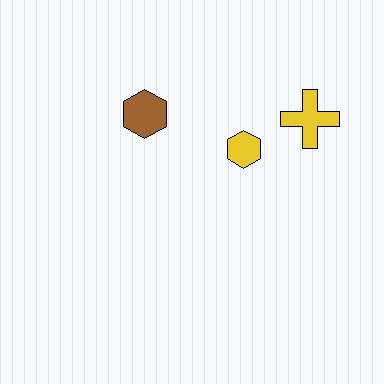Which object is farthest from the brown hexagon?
The yellow cross is farthest from the brown hexagon.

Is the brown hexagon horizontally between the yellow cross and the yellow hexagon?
No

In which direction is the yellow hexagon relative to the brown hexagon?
The yellow hexagon is to the right of the brown hexagon.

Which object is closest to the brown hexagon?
The yellow hexagon is closest to the brown hexagon.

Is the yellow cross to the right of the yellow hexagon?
Yes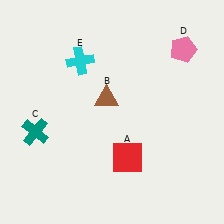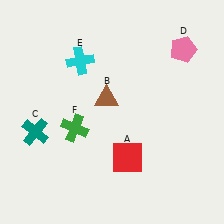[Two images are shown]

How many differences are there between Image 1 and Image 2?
There is 1 difference between the two images.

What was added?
A green cross (F) was added in Image 2.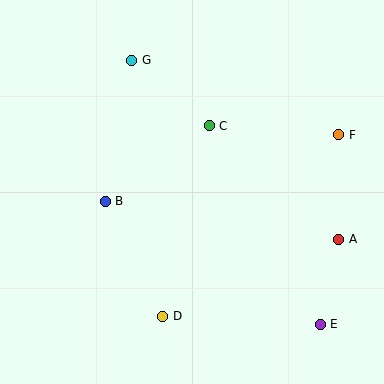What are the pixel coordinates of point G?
Point G is at (132, 60).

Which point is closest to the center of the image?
Point C at (209, 126) is closest to the center.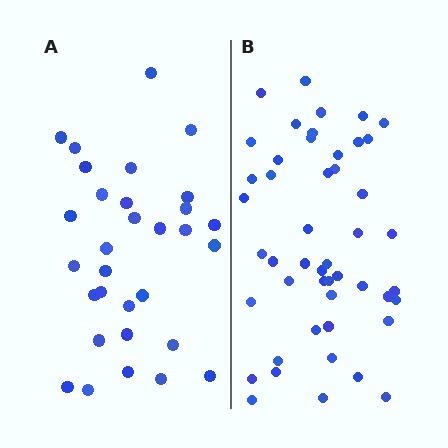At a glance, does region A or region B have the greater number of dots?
Region B (the right region) has more dots.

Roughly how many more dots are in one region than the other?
Region B has approximately 15 more dots than region A.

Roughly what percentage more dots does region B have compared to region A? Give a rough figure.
About 55% more.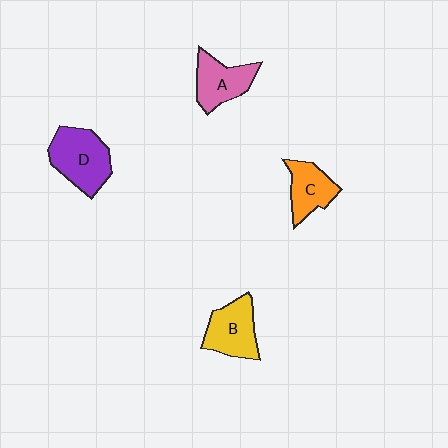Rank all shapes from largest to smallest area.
From largest to smallest: D (purple), B (yellow), A (pink), C (orange).